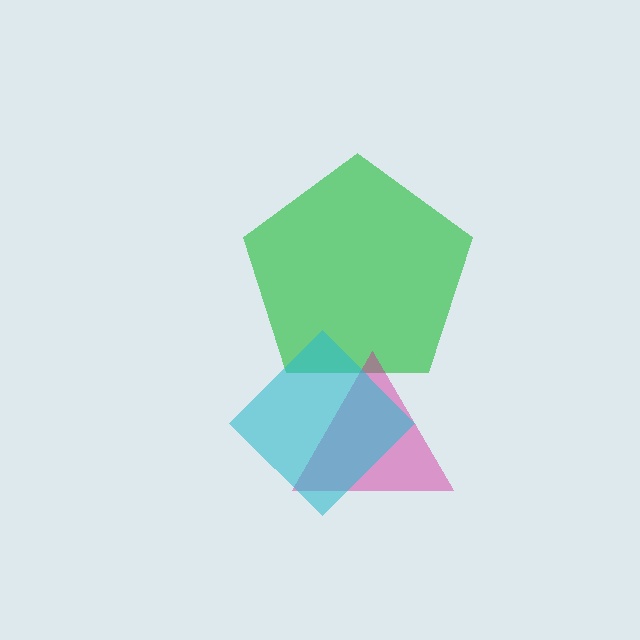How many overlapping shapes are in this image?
There are 3 overlapping shapes in the image.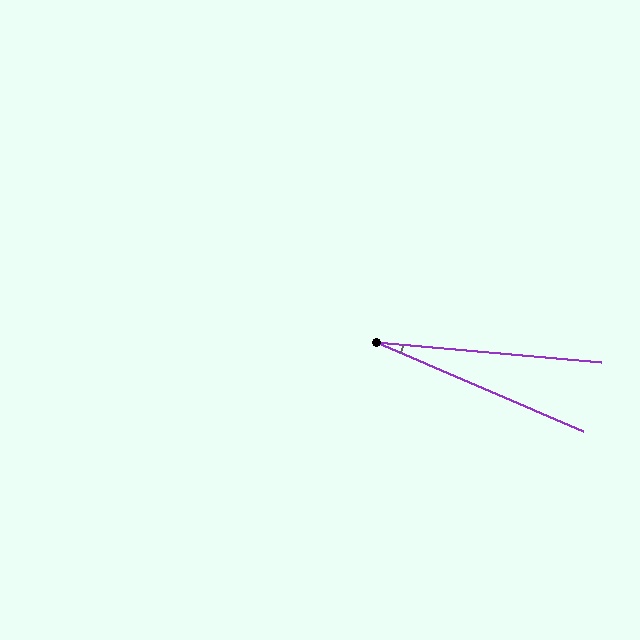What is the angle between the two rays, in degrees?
Approximately 18 degrees.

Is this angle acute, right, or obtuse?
It is acute.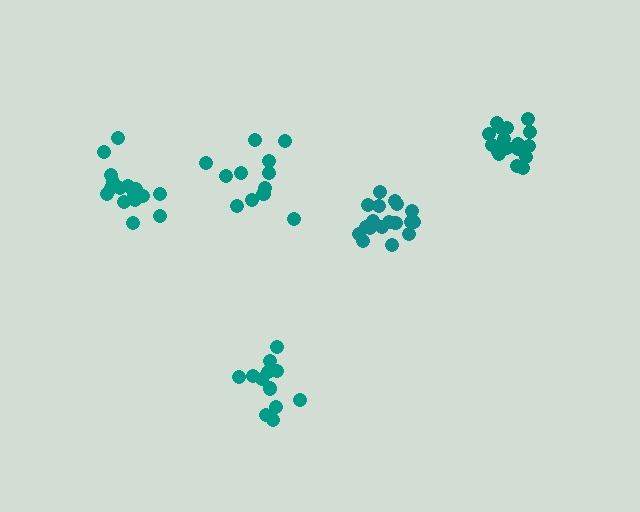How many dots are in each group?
Group 1: 18 dots, Group 2: 13 dots, Group 3: 18 dots, Group 4: 16 dots, Group 5: 12 dots (77 total).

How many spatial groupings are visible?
There are 5 spatial groupings.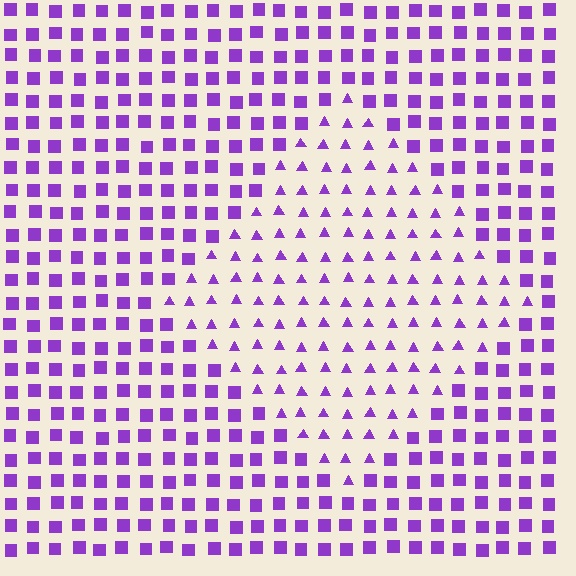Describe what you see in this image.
The image is filled with small purple elements arranged in a uniform grid. A diamond-shaped region contains triangles, while the surrounding area contains squares. The boundary is defined purely by the change in element shape.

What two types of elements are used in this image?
The image uses triangles inside the diamond region and squares outside it.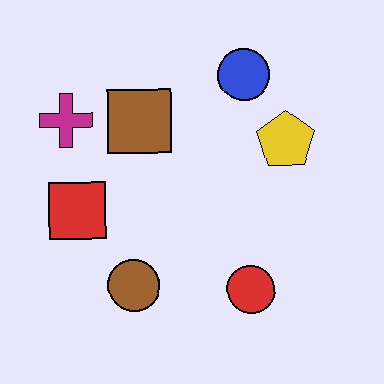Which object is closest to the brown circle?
The red square is closest to the brown circle.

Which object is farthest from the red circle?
The magenta cross is farthest from the red circle.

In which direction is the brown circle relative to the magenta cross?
The brown circle is below the magenta cross.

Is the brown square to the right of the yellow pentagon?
No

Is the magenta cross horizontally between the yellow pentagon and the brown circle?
No